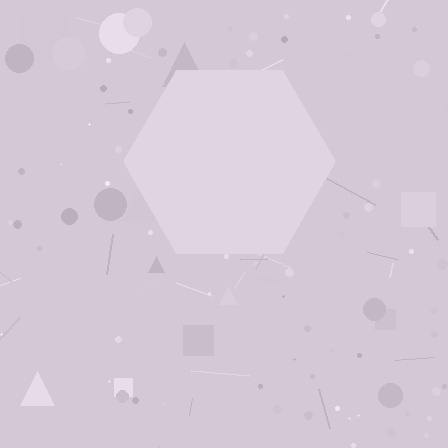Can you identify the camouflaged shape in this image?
The camouflaged shape is a hexagon.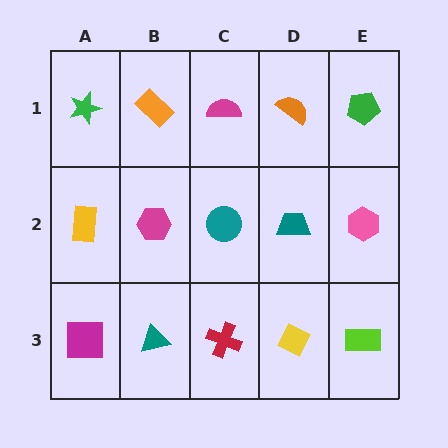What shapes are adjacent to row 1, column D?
A teal trapezoid (row 2, column D), a magenta semicircle (row 1, column C), a green pentagon (row 1, column E).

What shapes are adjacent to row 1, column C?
A teal circle (row 2, column C), an orange rectangle (row 1, column B), an orange semicircle (row 1, column D).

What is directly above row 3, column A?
A yellow rectangle.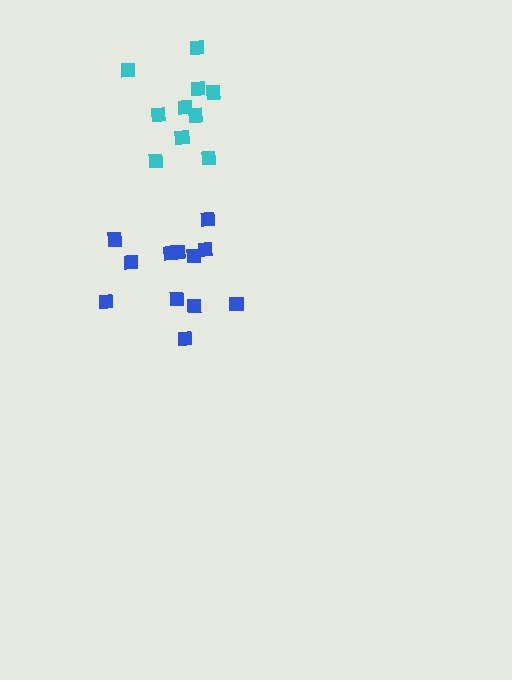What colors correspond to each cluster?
The clusters are colored: cyan, blue.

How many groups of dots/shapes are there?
There are 2 groups.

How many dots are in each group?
Group 1: 10 dots, Group 2: 12 dots (22 total).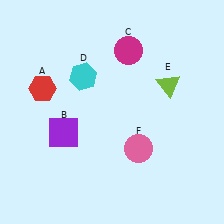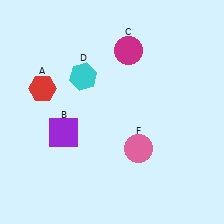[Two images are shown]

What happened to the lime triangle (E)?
The lime triangle (E) was removed in Image 2. It was in the top-right area of Image 1.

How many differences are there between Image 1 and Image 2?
There is 1 difference between the two images.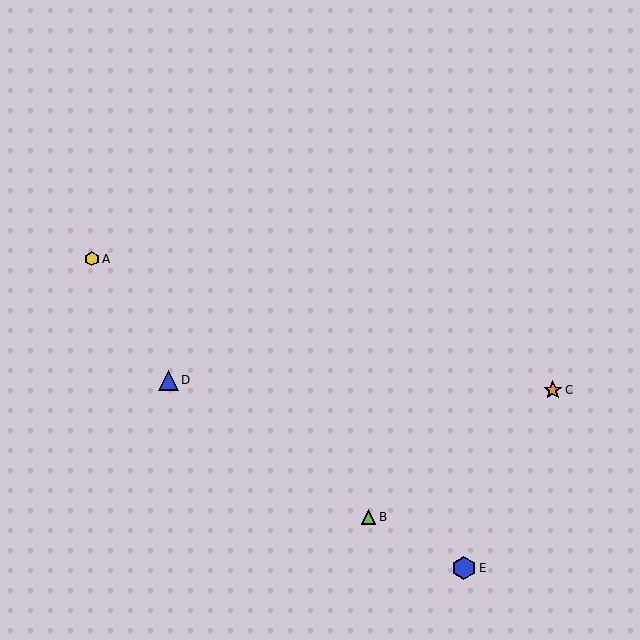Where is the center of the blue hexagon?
The center of the blue hexagon is at (464, 568).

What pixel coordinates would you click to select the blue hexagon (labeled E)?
Click at (464, 568) to select the blue hexagon E.